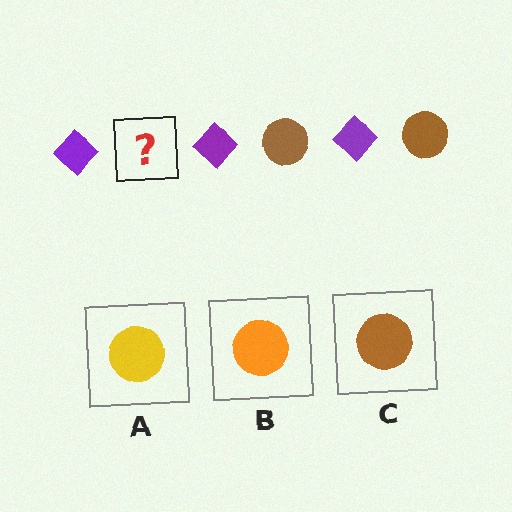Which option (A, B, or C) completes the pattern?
C.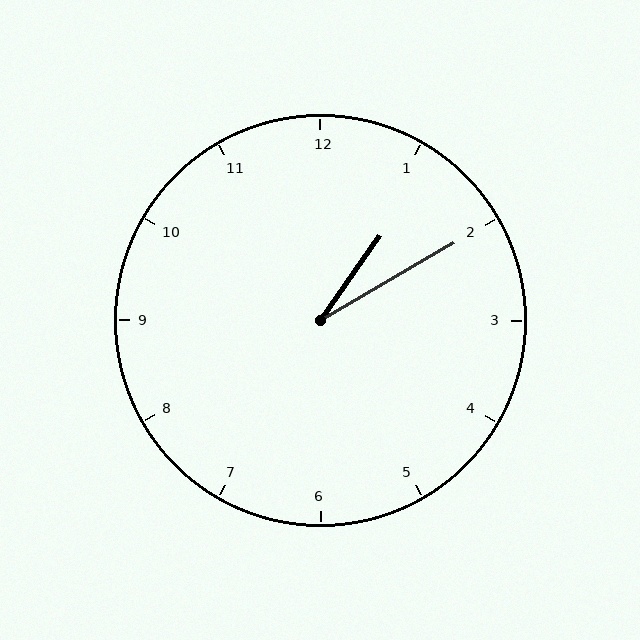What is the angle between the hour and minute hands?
Approximately 25 degrees.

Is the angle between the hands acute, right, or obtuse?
It is acute.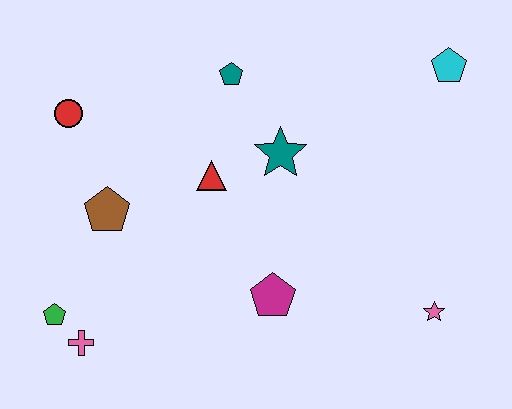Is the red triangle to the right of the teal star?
No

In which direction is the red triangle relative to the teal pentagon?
The red triangle is below the teal pentagon.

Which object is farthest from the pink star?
The red circle is farthest from the pink star.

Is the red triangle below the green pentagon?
No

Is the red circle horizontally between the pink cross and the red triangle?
No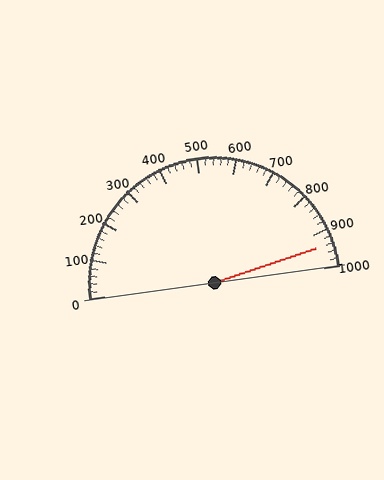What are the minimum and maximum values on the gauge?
The gauge ranges from 0 to 1000.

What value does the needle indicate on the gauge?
The needle indicates approximately 940.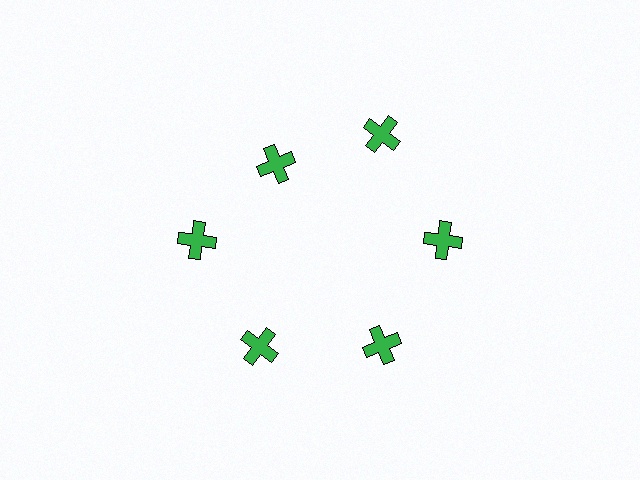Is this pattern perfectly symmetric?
No. The 6 green crosses are arranged in a ring, but one element near the 11 o'clock position is pulled inward toward the center, breaking the 6-fold rotational symmetry.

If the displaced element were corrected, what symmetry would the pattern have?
It would have 6-fold rotational symmetry — the pattern would map onto itself every 60 degrees.